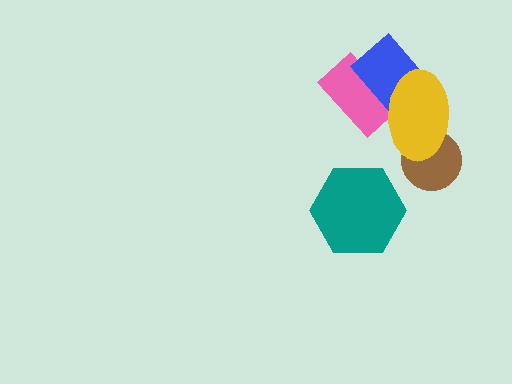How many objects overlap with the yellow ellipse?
3 objects overlap with the yellow ellipse.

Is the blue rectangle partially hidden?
Yes, it is partially covered by another shape.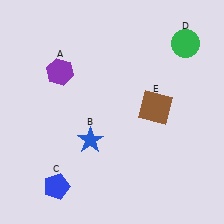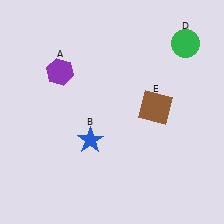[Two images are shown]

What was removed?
The blue pentagon (C) was removed in Image 2.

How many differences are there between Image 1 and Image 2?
There is 1 difference between the two images.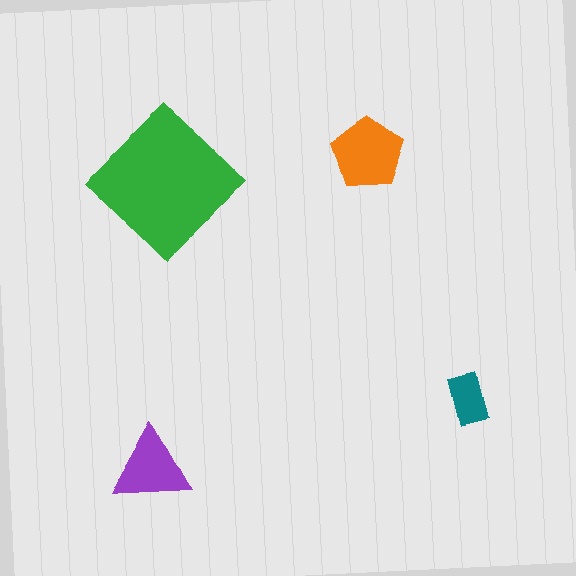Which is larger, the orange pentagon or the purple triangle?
The orange pentagon.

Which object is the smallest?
The teal rectangle.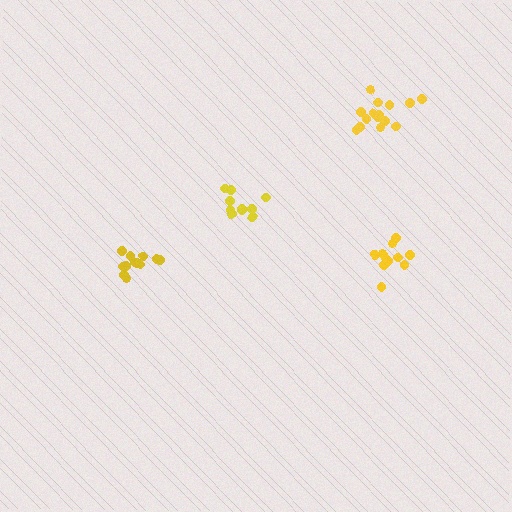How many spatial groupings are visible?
There are 4 spatial groupings.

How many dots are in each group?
Group 1: 15 dots, Group 2: 10 dots, Group 3: 12 dots, Group 4: 11 dots (48 total).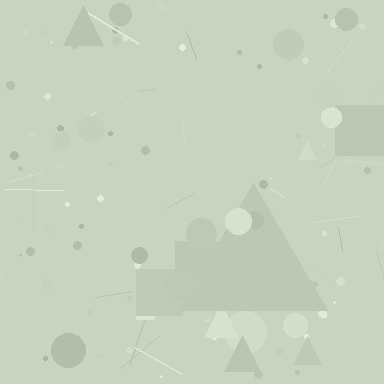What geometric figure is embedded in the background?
A triangle is embedded in the background.